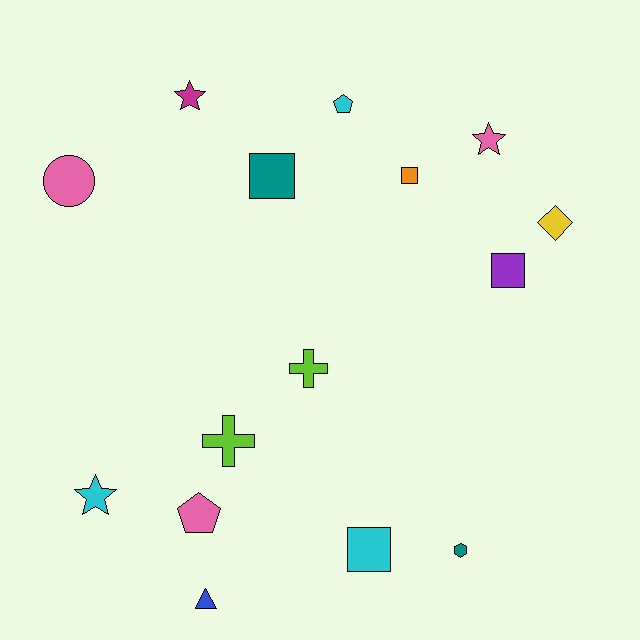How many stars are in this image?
There are 3 stars.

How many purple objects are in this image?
There is 1 purple object.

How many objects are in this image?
There are 15 objects.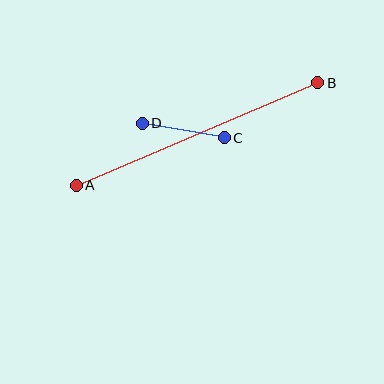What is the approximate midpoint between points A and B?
The midpoint is at approximately (197, 134) pixels.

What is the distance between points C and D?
The distance is approximately 83 pixels.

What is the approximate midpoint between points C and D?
The midpoint is at approximately (183, 130) pixels.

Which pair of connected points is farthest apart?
Points A and B are farthest apart.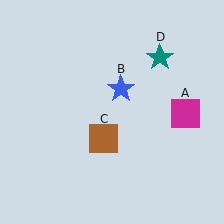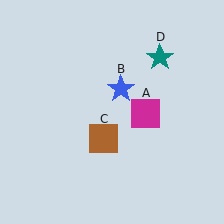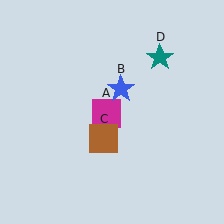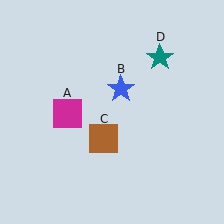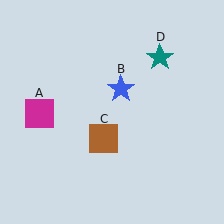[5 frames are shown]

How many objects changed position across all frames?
1 object changed position: magenta square (object A).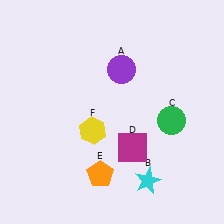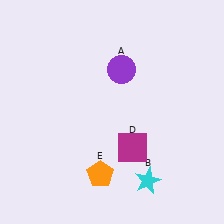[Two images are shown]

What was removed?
The green circle (C), the yellow hexagon (F) were removed in Image 2.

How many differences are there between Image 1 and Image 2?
There are 2 differences between the two images.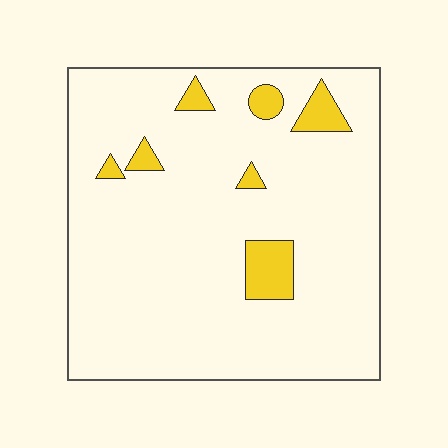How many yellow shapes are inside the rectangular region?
7.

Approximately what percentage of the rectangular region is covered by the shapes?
Approximately 10%.